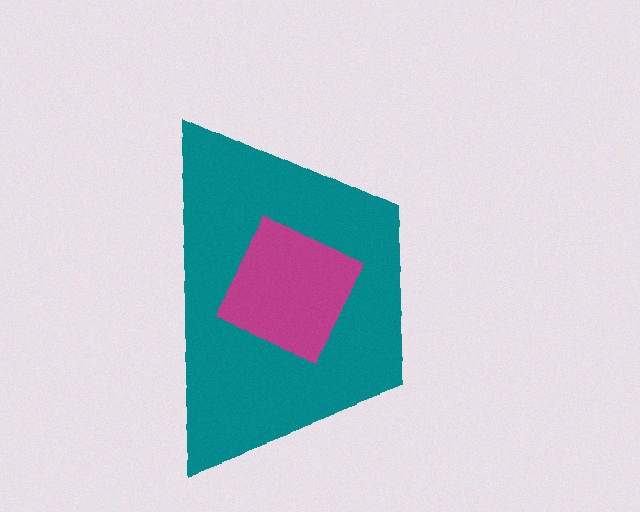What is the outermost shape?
The teal trapezoid.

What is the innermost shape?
The magenta diamond.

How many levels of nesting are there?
2.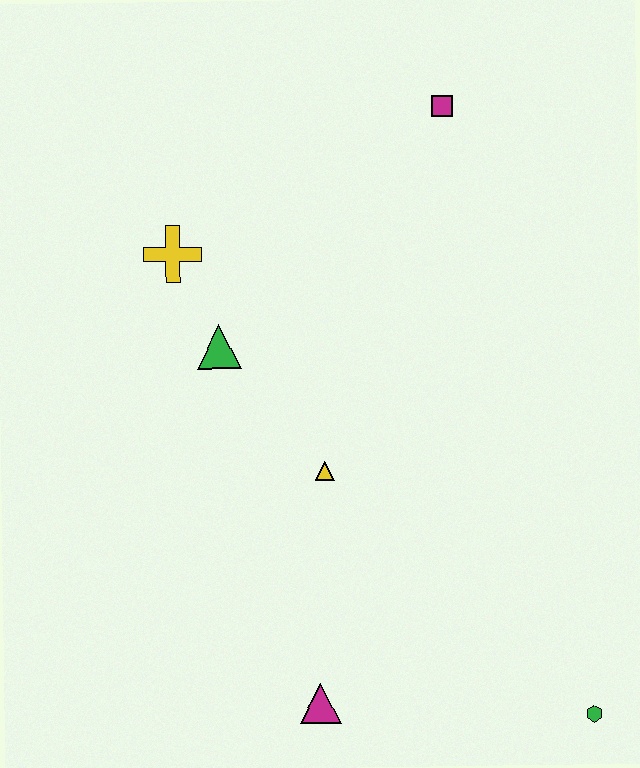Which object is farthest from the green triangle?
The green hexagon is farthest from the green triangle.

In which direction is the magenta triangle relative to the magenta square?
The magenta triangle is below the magenta square.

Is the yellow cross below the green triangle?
No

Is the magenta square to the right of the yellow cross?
Yes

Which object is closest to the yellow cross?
The green triangle is closest to the yellow cross.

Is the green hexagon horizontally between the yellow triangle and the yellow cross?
No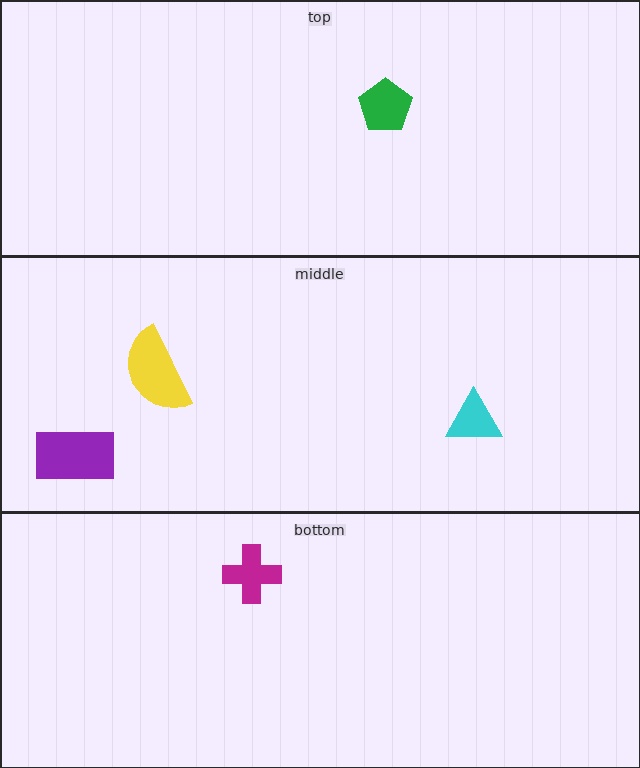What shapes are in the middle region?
The yellow semicircle, the purple rectangle, the cyan triangle.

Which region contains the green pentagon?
The top region.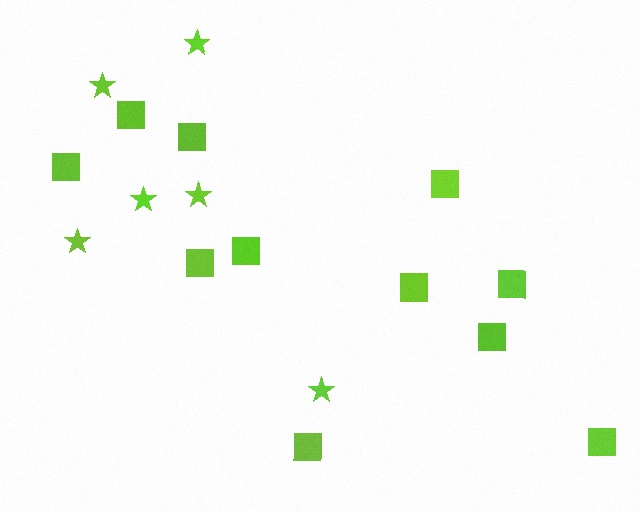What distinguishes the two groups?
There are 2 groups: one group of stars (6) and one group of squares (11).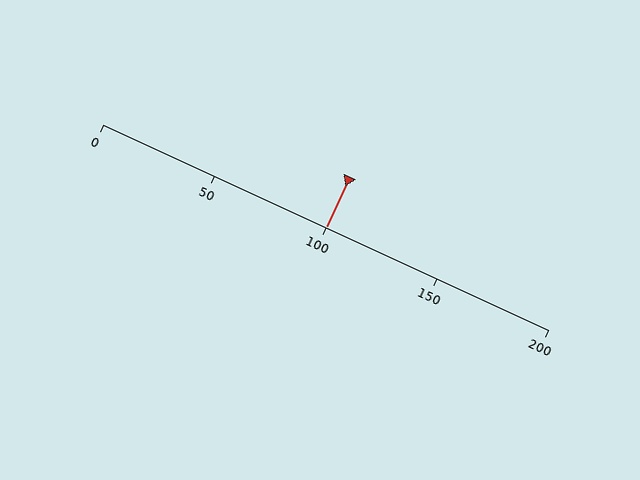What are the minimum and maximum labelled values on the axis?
The axis runs from 0 to 200.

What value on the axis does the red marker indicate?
The marker indicates approximately 100.